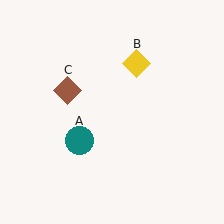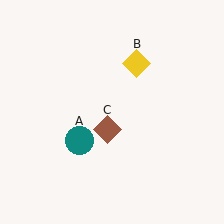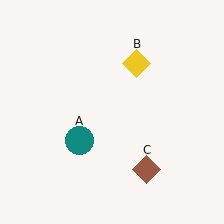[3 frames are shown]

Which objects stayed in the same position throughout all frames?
Teal circle (object A) and yellow diamond (object B) remained stationary.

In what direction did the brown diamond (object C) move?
The brown diamond (object C) moved down and to the right.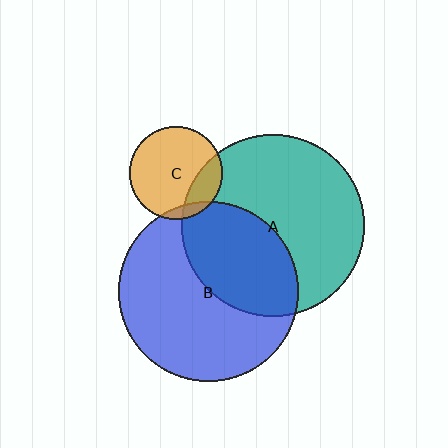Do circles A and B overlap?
Yes.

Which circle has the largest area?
Circle A (teal).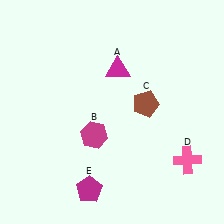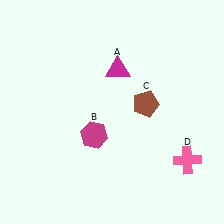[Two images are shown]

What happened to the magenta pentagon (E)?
The magenta pentagon (E) was removed in Image 2. It was in the bottom-left area of Image 1.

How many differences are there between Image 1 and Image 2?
There is 1 difference between the two images.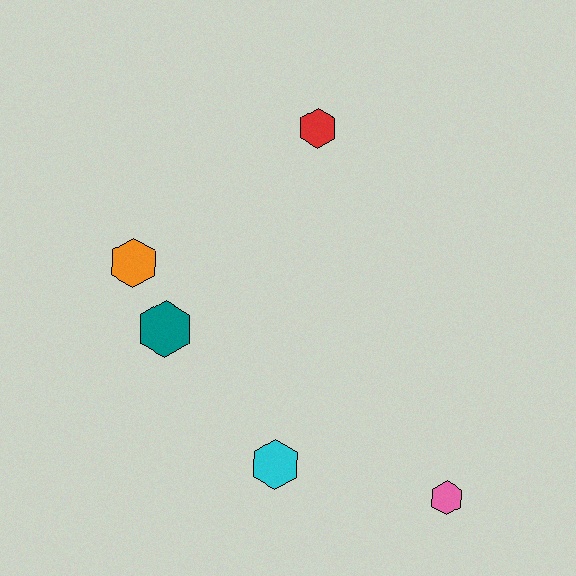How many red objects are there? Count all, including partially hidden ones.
There is 1 red object.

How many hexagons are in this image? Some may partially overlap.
There are 5 hexagons.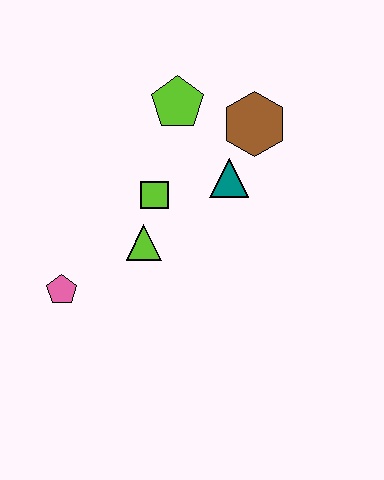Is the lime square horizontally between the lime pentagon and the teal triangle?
No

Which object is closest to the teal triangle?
The brown hexagon is closest to the teal triangle.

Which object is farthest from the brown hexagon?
The pink pentagon is farthest from the brown hexagon.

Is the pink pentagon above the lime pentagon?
No